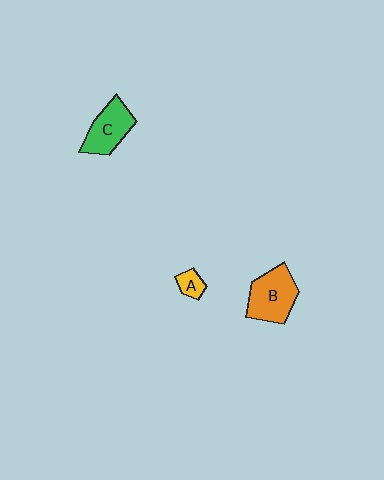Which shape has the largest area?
Shape B (orange).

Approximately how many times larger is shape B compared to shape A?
Approximately 3.5 times.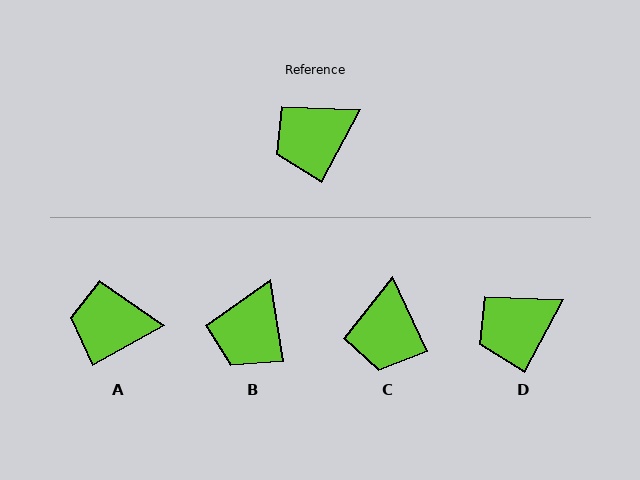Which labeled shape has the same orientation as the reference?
D.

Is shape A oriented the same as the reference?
No, it is off by about 33 degrees.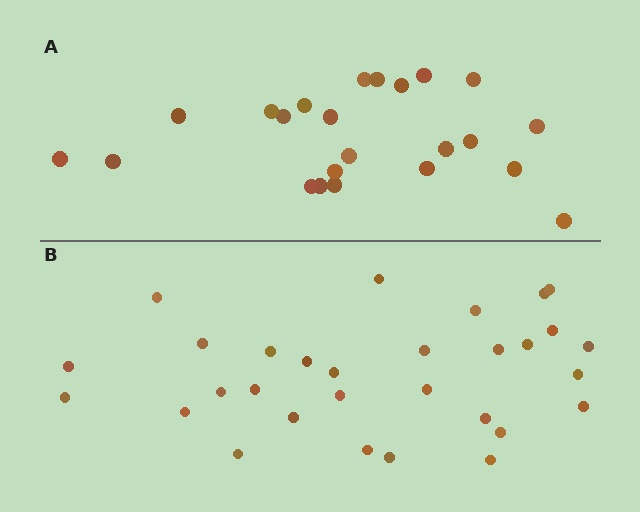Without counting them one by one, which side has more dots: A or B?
Region B (the bottom region) has more dots.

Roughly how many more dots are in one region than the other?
Region B has roughly 8 or so more dots than region A.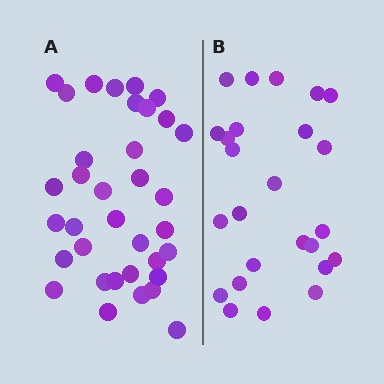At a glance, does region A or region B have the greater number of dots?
Region A (the left region) has more dots.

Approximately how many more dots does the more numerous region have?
Region A has roughly 10 or so more dots than region B.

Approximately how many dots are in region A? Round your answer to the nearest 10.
About 40 dots. (The exact count is 35, which rounds to 40.)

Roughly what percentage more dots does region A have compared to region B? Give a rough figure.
About 40% more.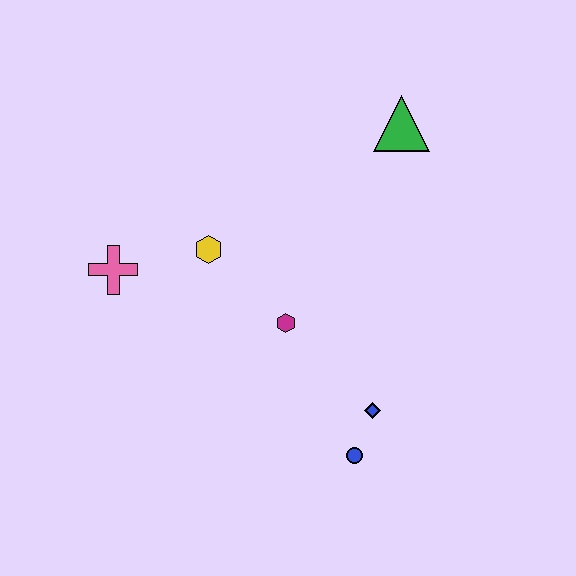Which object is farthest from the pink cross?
The green triangle is farthest from the pink cross.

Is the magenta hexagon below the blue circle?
No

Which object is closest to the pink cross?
The yellow hexagon is closest to the pink cross.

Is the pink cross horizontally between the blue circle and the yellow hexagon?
No